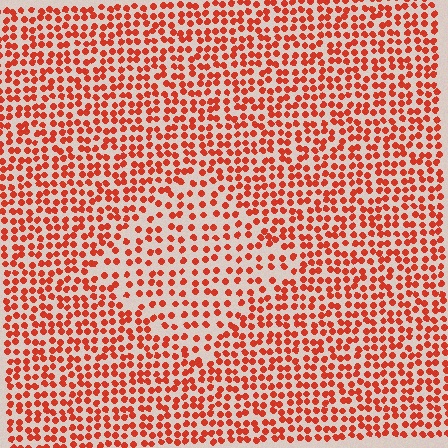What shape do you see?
I see a diamond.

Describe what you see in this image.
The image contains small red elements arranged at two different densities. A diamond-shaped region is visible where the elements are less densely packed than the surrounding area.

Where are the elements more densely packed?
The elements are more densely packed outside the diamond boundary.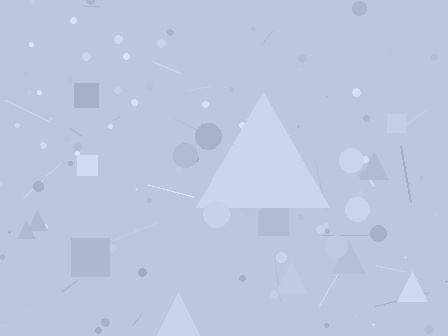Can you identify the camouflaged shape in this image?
The camouflaged shape is a triangle.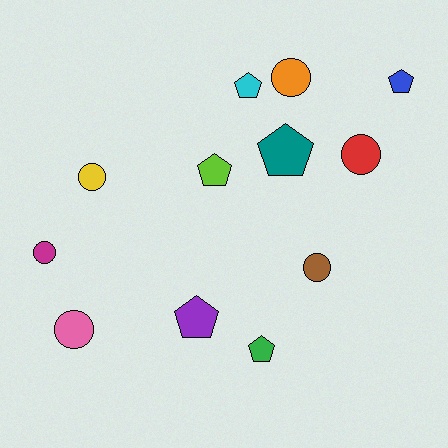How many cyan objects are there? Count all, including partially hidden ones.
There is 1 cyan object.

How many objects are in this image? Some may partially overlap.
There are 12 objects.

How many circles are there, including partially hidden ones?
There are 6 circles.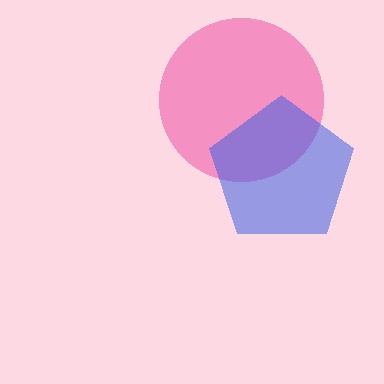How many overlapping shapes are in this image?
There are 2 overlapping shapes in the image.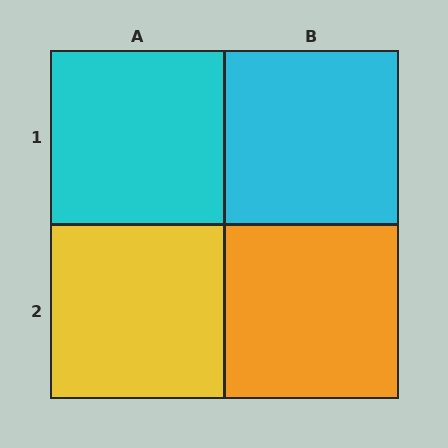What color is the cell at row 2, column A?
Yellow.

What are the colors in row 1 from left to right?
Cyan, cyan.